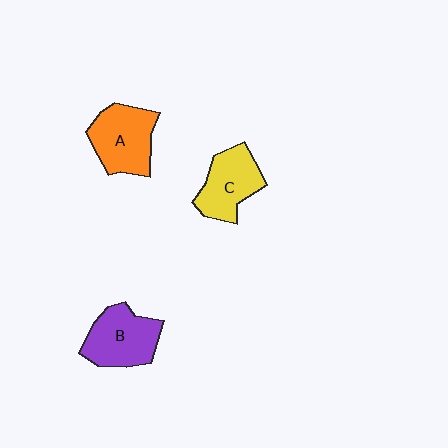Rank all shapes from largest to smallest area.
From largest to smallest: A (orange), B (purple), C (yellow).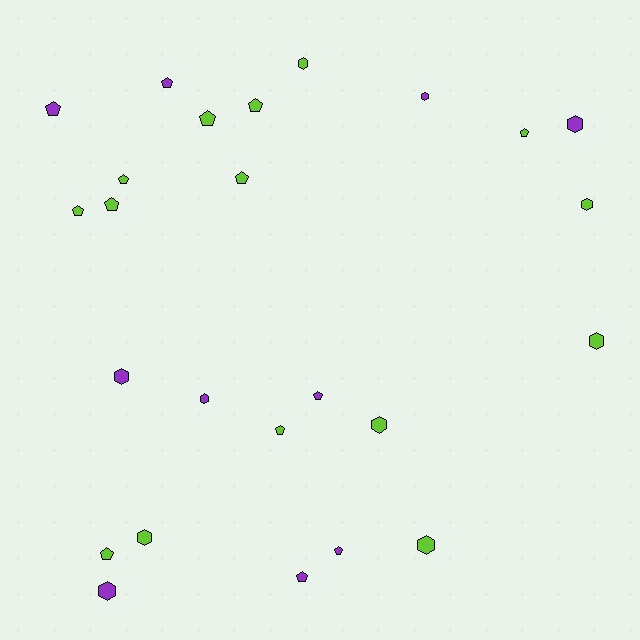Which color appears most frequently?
Lime, with 15 objects.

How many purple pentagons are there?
There are 5 purple pentagons.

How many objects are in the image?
There are 25 objects.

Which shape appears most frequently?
Pentagon, with 14 objects.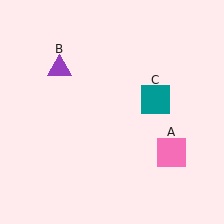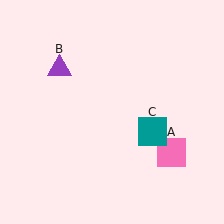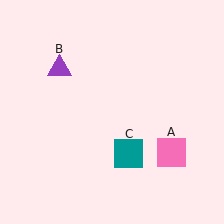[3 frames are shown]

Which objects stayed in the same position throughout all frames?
Pink square (object A) and purple triangle (object B) remained stationary.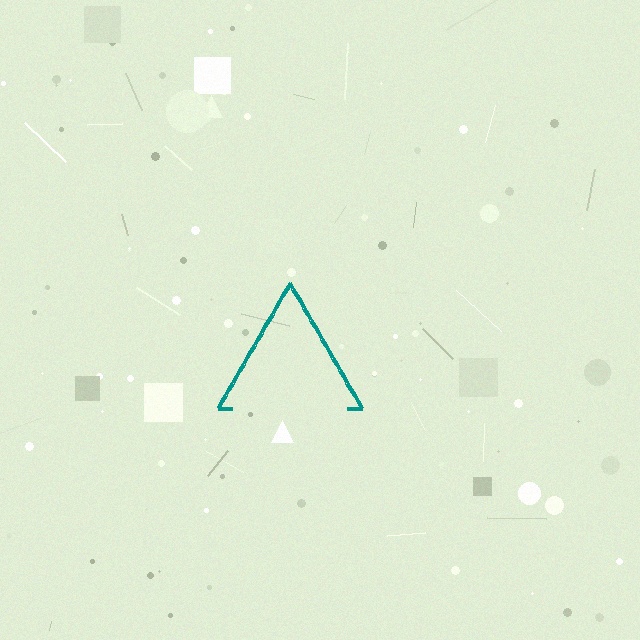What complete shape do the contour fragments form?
The contour fragments form a triangle.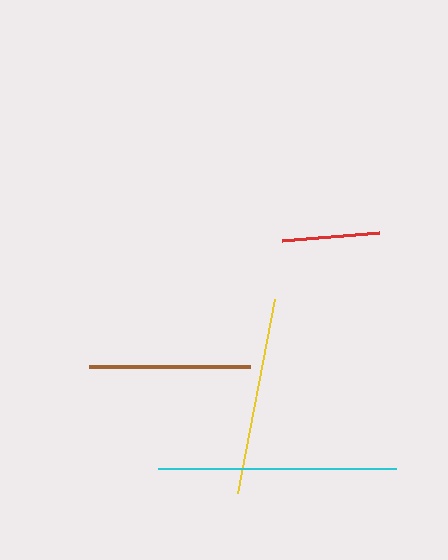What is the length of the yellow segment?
The yellow segment is approximately 197 pixels long.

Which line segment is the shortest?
The red line is the shortest at approximately 97 pixels.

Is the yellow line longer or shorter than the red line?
The yellow line is longer than the red line.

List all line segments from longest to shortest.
From longest to shortest: cyan, yellow, brown, red.